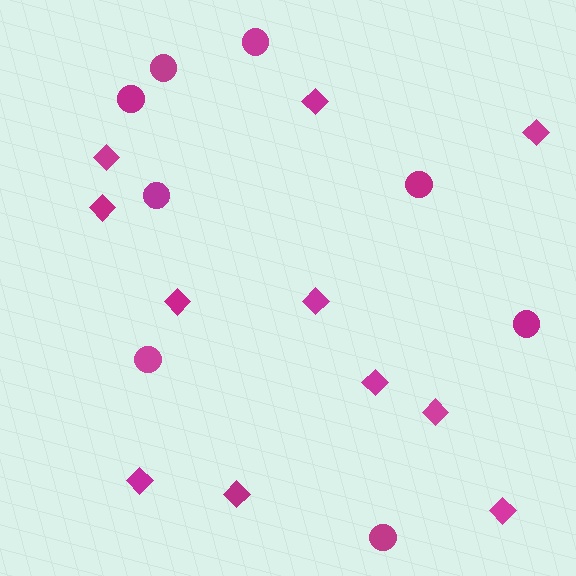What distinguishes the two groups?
There are 2 groups: one group of circles (8) and one group of diamonds (11).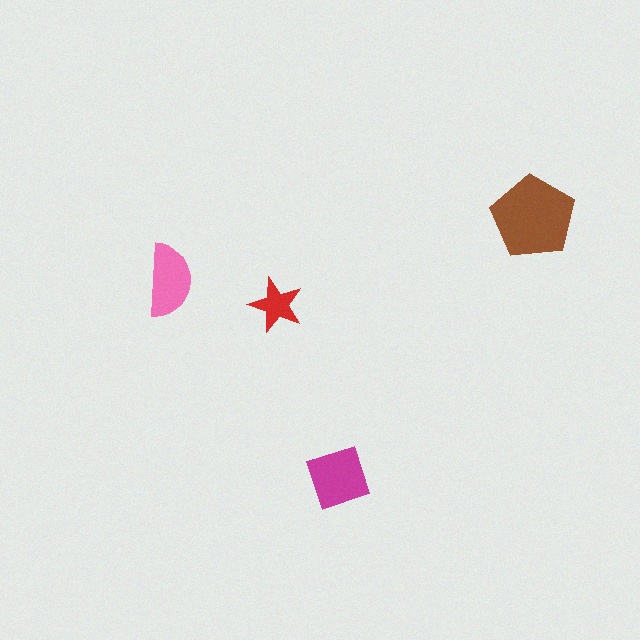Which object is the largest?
The brown pentagon.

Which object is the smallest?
The red star.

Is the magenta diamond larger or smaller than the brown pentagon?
Smaller.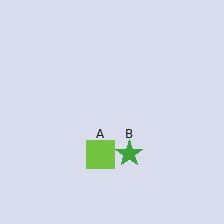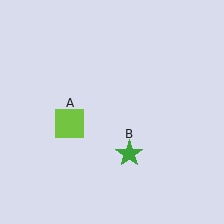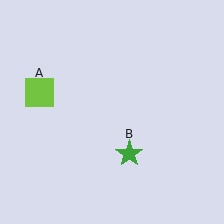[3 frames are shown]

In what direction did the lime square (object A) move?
The lime square (object A) moved up and to the left.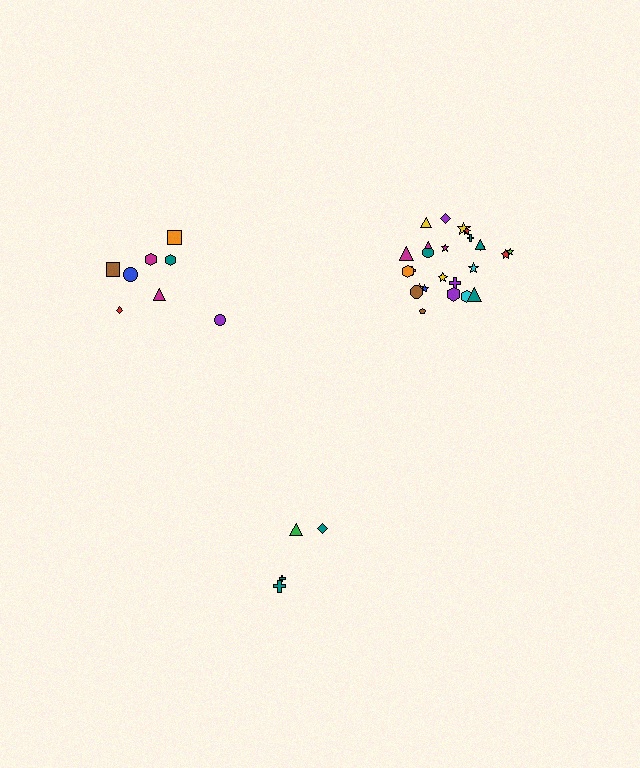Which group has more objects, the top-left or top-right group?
The top-right group.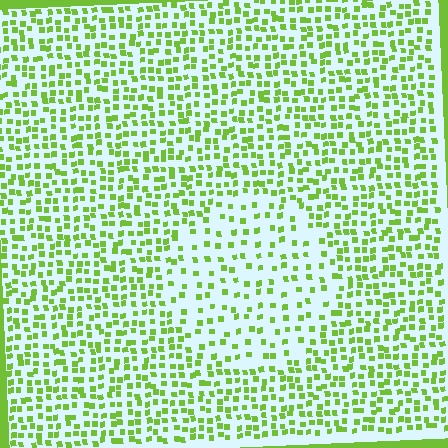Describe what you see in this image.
The image contains small lime elements arranged at two different densities. A circle-shaped region is visible where the elements are less densely packed than the surrounding area.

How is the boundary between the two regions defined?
The boundary is defined by a change in element density (approximately 1.9x ratio). All elements are the same color, size, and shape.